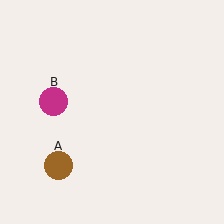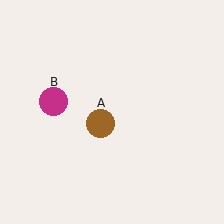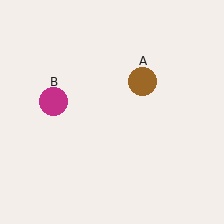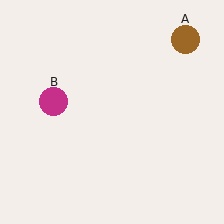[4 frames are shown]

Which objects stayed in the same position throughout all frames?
Magenta circle (object B) remained stationary.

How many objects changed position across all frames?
1 object changed position: brown circle (object A).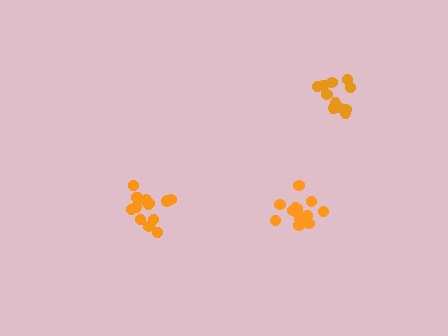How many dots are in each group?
Group 1: 14 dots, Group 2: 11 dots, Group 3: 14 dots (39 total).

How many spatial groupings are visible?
There are 3 spatial groupings.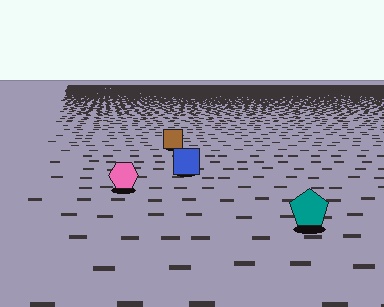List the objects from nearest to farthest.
From nearest to farthest: the teal pentagon, the pink hexagon, the blue square, the brown square.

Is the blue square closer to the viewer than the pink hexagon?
No. The pink hexagon is closer — you can tell from the texture gradient: the ground texture is coarser near it.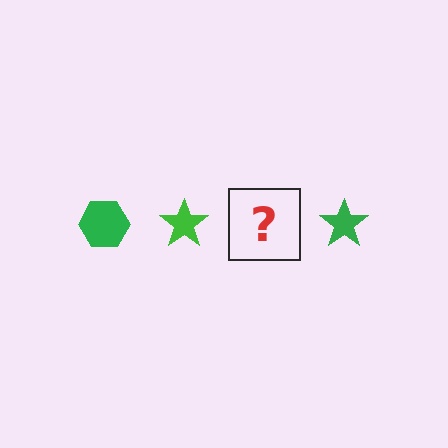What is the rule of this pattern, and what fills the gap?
The rule is that the pattern cycles through hexagon, star shapes in green. The gap should be filled with a green hexagon.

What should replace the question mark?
The question mark should be replaced with a green hexagon.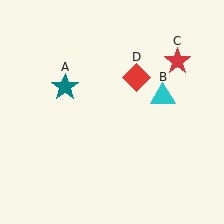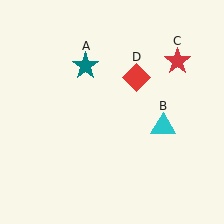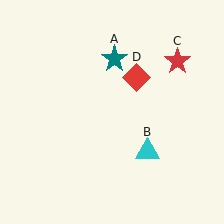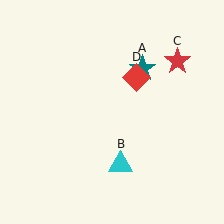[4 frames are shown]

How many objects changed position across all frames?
2 objects changed position: teal star (object A), cyan triangle (object B).